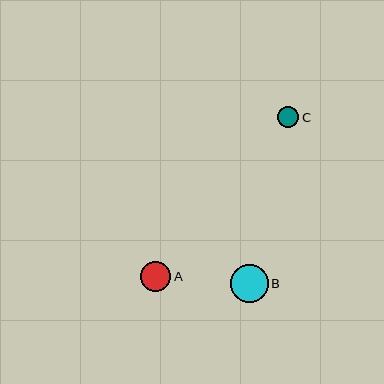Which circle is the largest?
Circle B is the largest with a size of approximately 37 pixels.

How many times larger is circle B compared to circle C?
Circle B is approximately 1.8 times the size of circle C.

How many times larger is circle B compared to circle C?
Circle B is approximately 1.8 times the size of circle C.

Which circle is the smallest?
Circle C is the smallest with a size of approximately 21 pixels.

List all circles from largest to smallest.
From largest to smallest: B, A, C.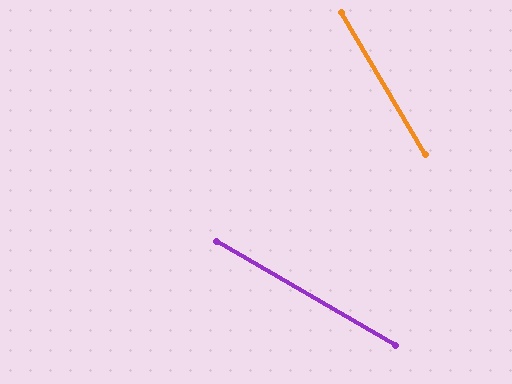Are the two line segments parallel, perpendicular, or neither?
Neither parallel nor perpendicular — they differ by about 29°.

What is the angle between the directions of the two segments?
Approximately 29 degrees.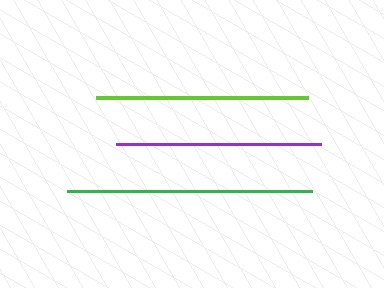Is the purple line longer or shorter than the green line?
The green line is longer than the purple line.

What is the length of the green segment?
The green segment is approximately 245 pixels long.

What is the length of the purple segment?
The purple segment is approximately 204 pixels long.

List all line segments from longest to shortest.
From longest to shortest: green, lime, purple.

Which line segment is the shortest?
The purple line is the shortest at approximately 204 pixels.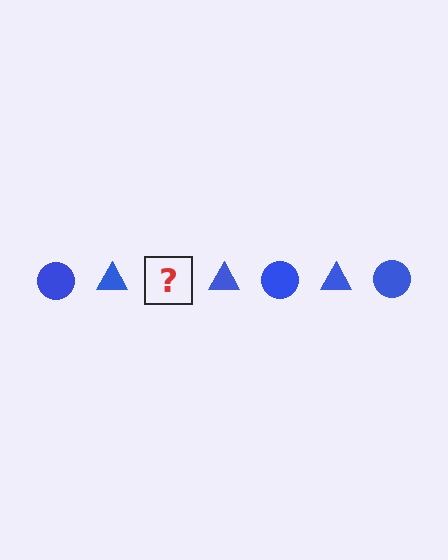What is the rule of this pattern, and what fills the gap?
The rule is that the pattern cycles through circle, triangle shapes in blue. The gap should be filled with a blue circle.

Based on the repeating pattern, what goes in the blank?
The blank should be a blue circle.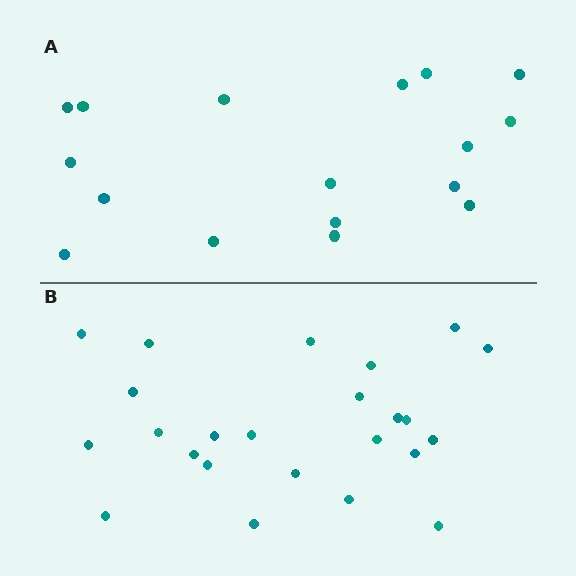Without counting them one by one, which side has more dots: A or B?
Region B (the bottom region) has more dots.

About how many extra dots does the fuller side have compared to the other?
Region B has roughly 8 or so more dots than region A.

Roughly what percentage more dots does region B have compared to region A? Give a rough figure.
About 40% more.